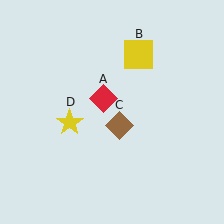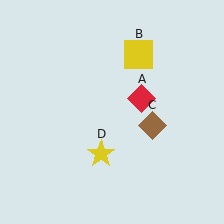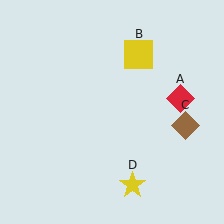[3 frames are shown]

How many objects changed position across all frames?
3 objects changed position: red diamond (object A), brown diamond (object C), yellow star (object D).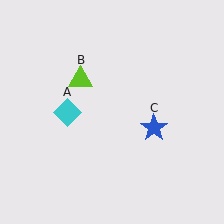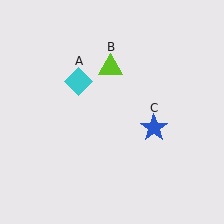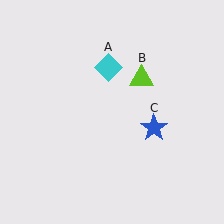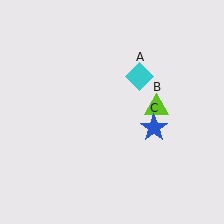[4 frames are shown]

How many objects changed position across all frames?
2 objects changed position: cyan diamond (object A), lime triangle (object B).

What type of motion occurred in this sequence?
The cyan diamond (object A), lime triangle (object B) rotated clockwise around the center of the scene.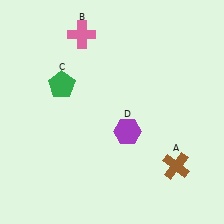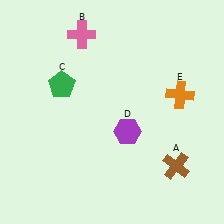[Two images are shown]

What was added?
An orange cross (E) was added in Image 2.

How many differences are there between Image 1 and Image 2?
There is 1 difference between the two images.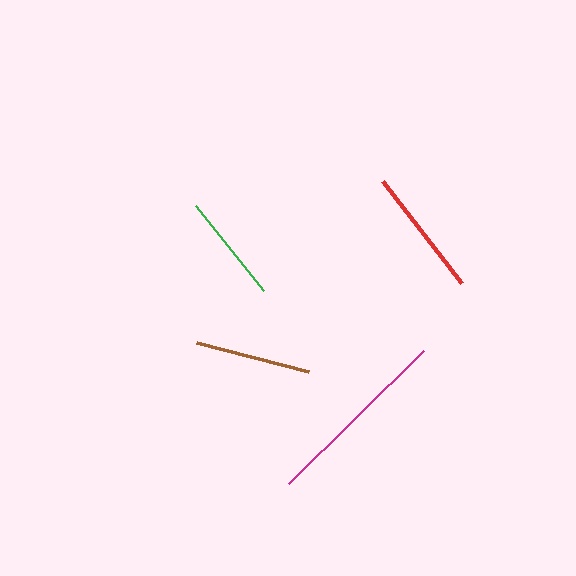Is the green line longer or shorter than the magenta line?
The magenta line is longer than the green line.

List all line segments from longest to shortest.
From longest to shortest: magenta, red, brown, green.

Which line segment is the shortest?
The green line is the shortest at approximately 109 pixels.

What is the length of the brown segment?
The brown segment is approximately 115 pixels long.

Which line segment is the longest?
The magenta line is the longest at approximately 189 pixels.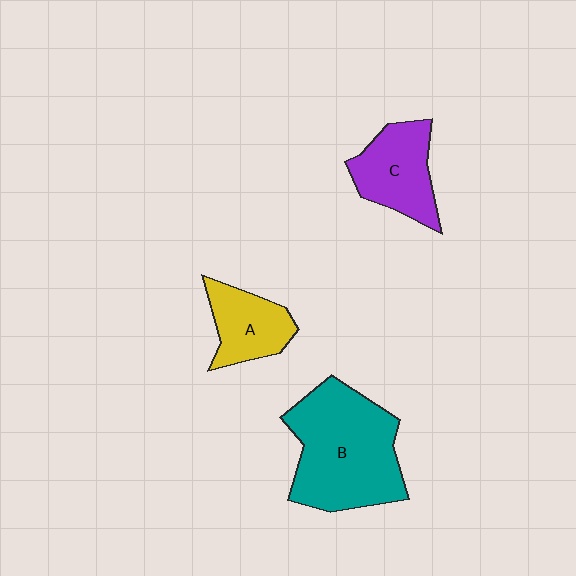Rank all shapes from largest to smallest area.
From largest to smallest: B (teal), C (purple), A (yellow).